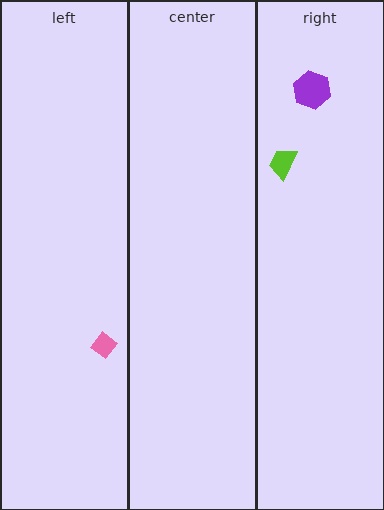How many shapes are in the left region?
1.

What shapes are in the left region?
The pink diamond.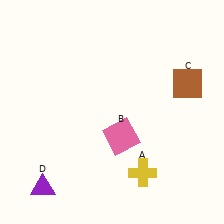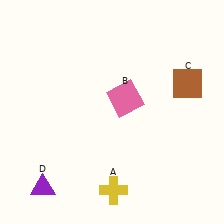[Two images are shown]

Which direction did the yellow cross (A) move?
The yellow cross (A) moved left.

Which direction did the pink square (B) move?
The pink square (B) moved up.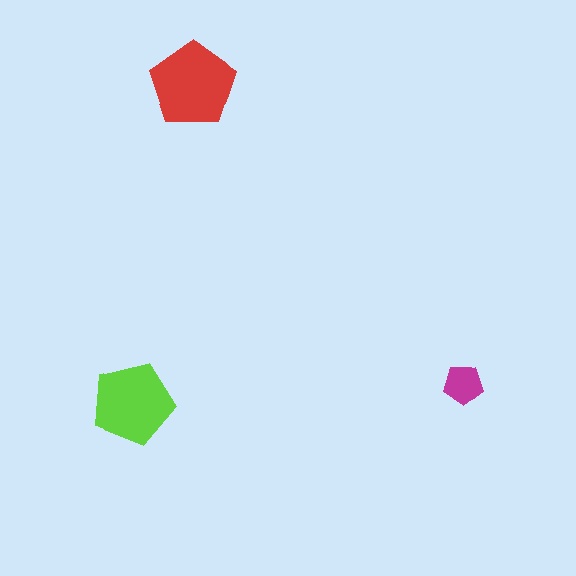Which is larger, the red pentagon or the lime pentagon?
The red one.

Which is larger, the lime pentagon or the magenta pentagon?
The lime one.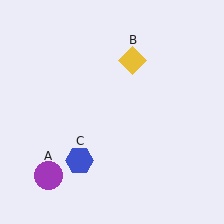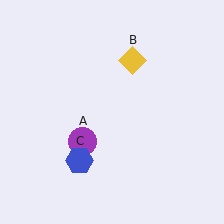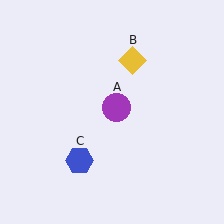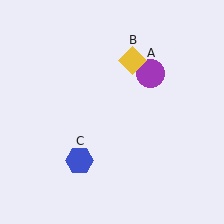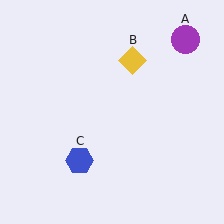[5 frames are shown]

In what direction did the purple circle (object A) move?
The purple circle (object A) moved up and to the right.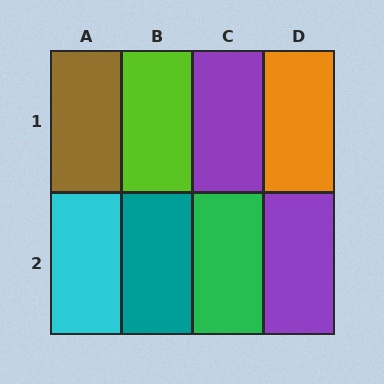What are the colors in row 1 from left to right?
Brown, lime, purple, orange.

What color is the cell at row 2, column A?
Cyan.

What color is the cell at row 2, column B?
Teal.